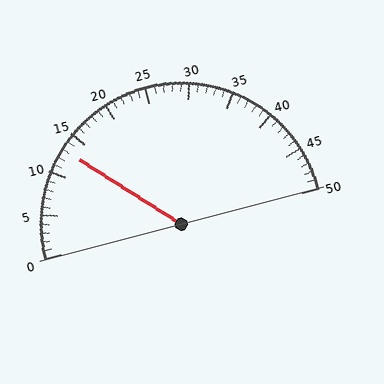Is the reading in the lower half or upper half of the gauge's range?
The reading is in the lower half of the range (0 to 50).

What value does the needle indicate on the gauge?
The needle indicates approximately 13.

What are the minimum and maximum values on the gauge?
The gauge ranges from 0 to 50.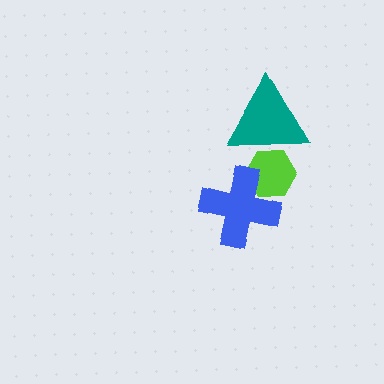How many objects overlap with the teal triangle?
1 object overlaps with the teal triangle.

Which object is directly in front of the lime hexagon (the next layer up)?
The blue cross is directly in front of the lime hexagon.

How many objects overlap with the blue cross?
1 object overlaps with the blue cross.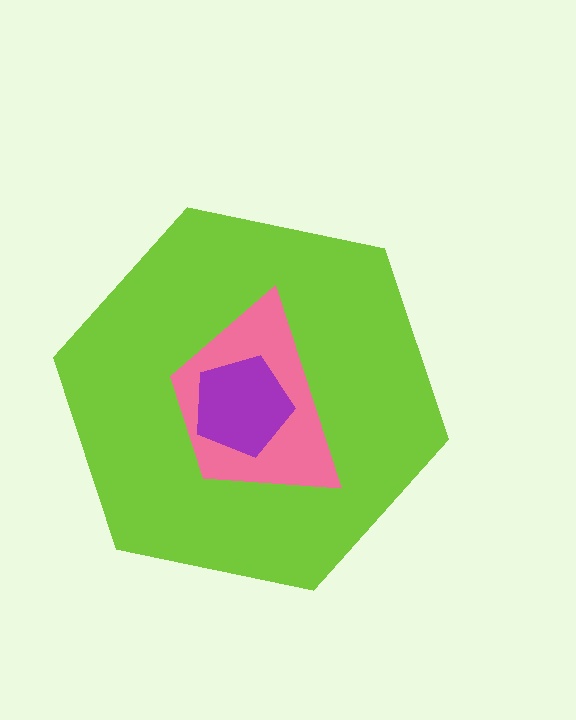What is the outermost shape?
The lime hexagon.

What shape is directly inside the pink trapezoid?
The purple pentagon.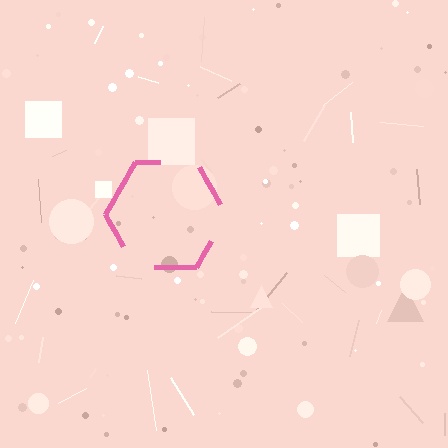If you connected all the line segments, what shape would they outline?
They would outline a hexagon.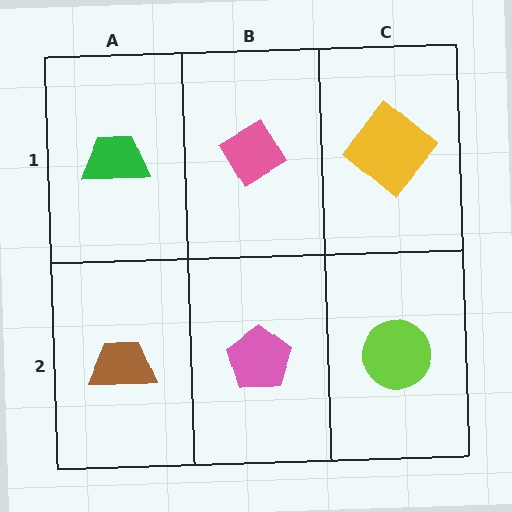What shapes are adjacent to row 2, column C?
A yellow diamond (row 1, column C), a pink pentagon (row 2, column B).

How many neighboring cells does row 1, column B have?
3.